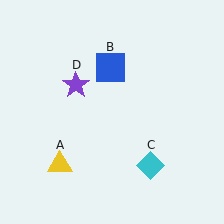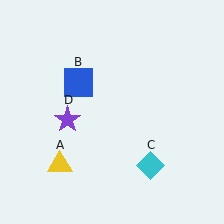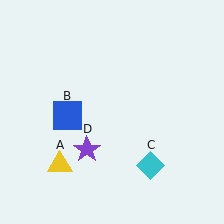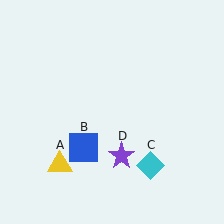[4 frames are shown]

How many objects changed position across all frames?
2 objects changed position: blue square (object B), purple star (object D).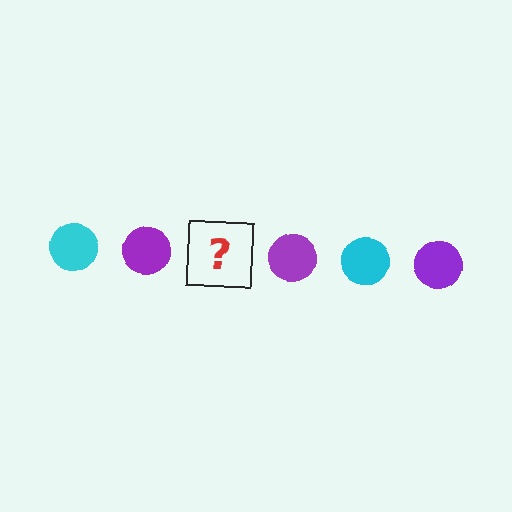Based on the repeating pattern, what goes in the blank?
The blank should be a cyan circle.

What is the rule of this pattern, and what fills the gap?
The rule is that the pattern cycles through cyan, purple circles. The gap should be filled with a cyan circle.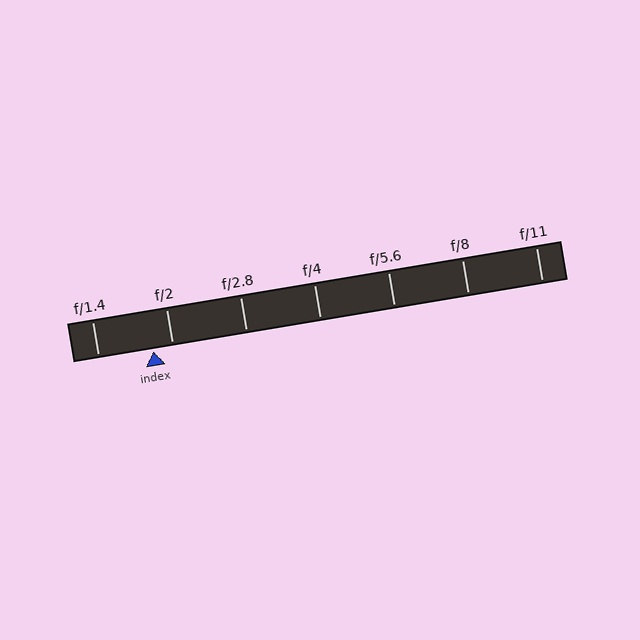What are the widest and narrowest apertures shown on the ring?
The widest aperture shown is f/1.4 and the narrowest is f/11.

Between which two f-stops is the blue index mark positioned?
The index mark is between f/1.4 and f/2.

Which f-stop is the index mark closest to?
The index mark is closest to f/2.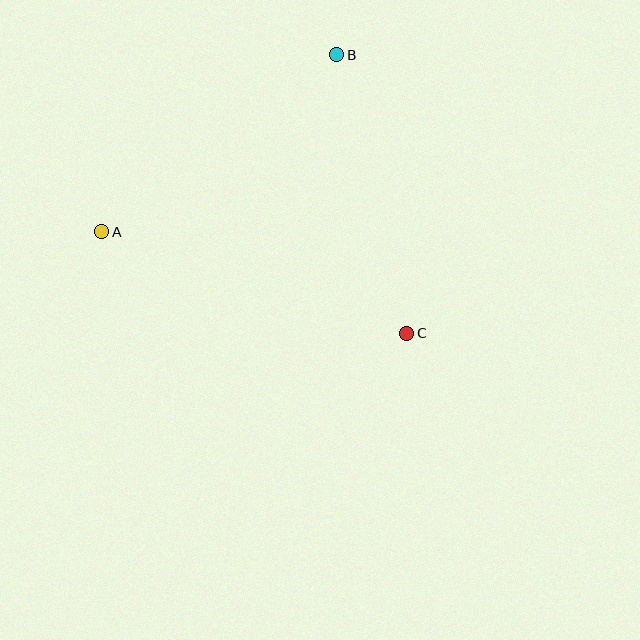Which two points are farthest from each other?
Points A and C are farthest from each other.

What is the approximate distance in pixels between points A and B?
The distance between A and B is approximately 294 pixels.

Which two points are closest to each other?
Points B and C are closest to each other.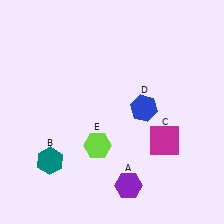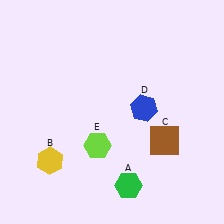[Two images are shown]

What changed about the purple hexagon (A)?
In Image 1, A is purple. In Image 2, it changed to green.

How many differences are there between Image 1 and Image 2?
There are 3 differences between the two images.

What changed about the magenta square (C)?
In Image 1, C is magenta. In Image 2, it changed to brown.